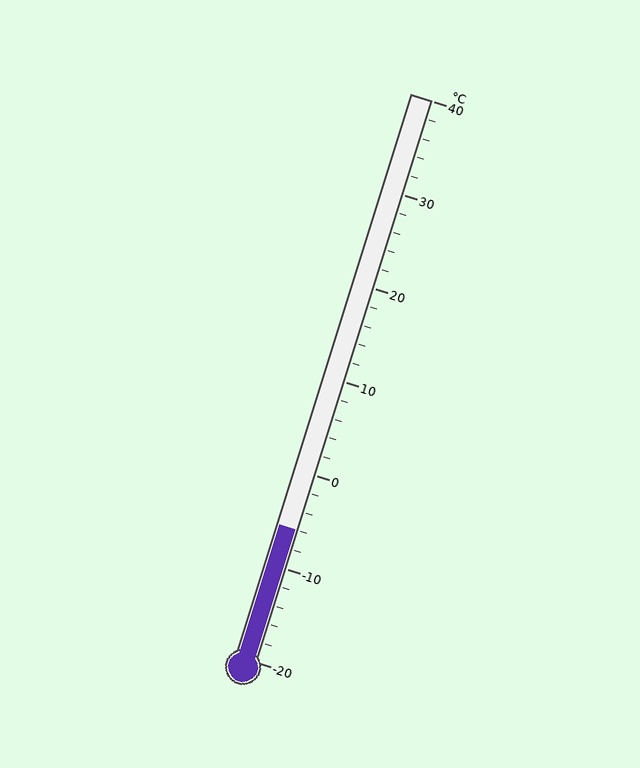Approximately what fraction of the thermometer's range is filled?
The thermometer is filled to approximately 25% of its range.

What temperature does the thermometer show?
The thermometer shows approximately -6°C.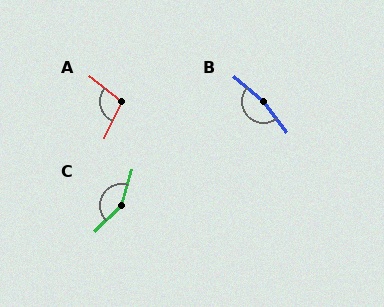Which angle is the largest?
B, at approximately 168 degrees.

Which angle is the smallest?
A, at approximately 103 degrees.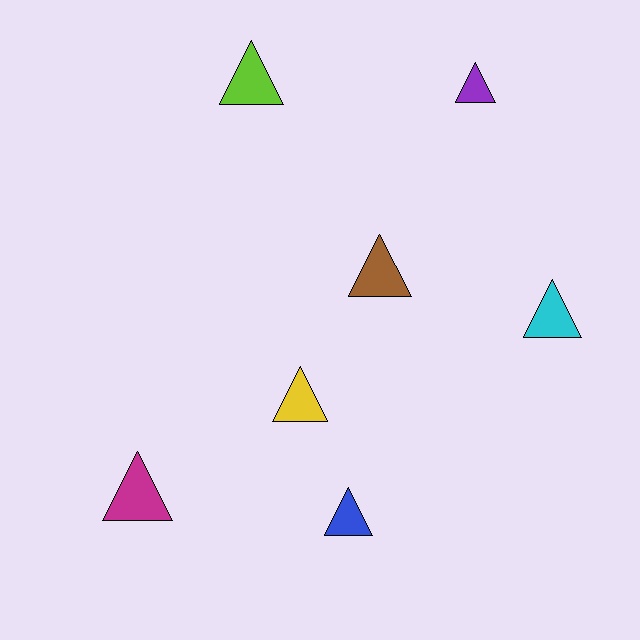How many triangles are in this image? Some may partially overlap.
There are 7 triangles.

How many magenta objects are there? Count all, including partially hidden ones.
There is 1 magenta object.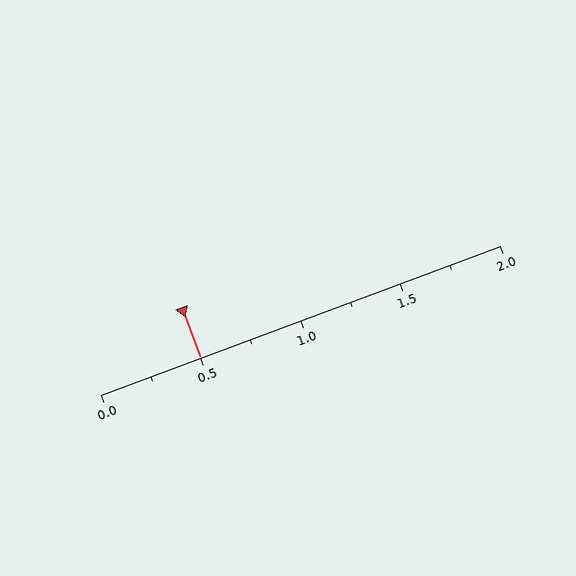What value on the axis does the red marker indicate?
The marker indicates approximately 0.5.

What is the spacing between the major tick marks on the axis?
The major ticks are spaced 0.5 apart.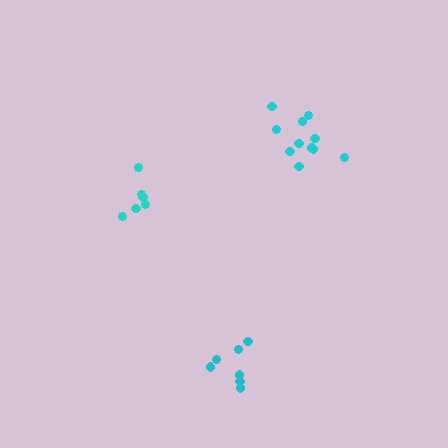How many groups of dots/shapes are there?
There are 3 groups.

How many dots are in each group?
Group 1: 11 dots, Group 2: 6 dots, Group 3: 7 dots (24 total).